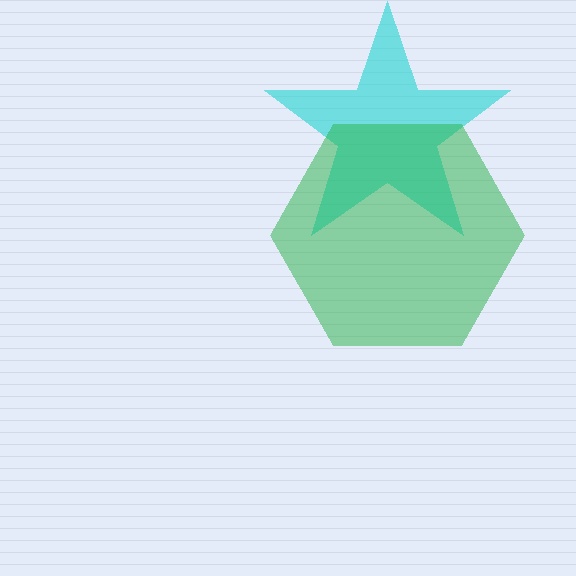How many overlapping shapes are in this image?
There are 2 overlapping shapes in the image.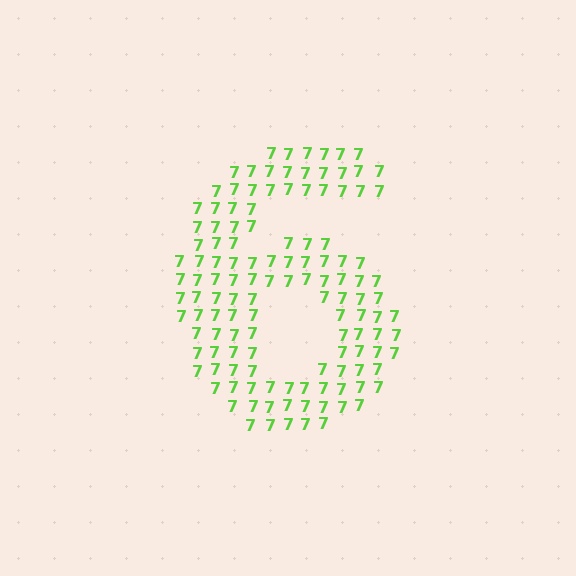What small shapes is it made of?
It is made of small digit 7's.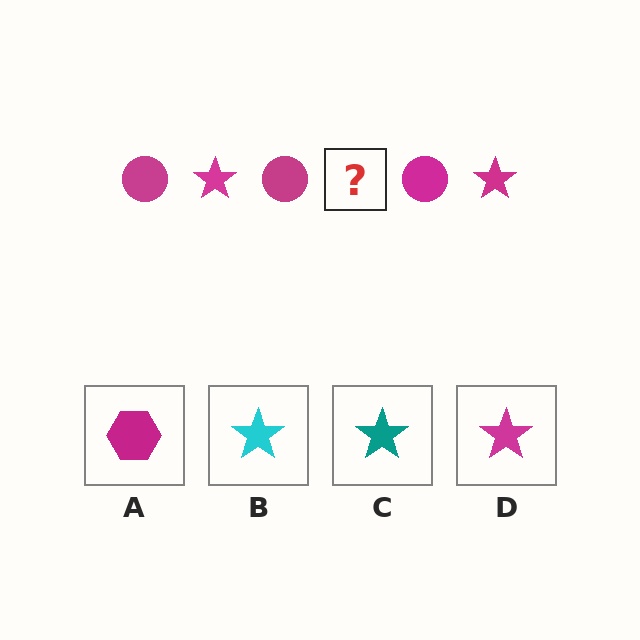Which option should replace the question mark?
Option D.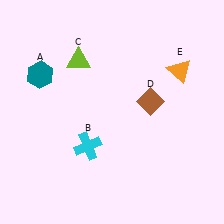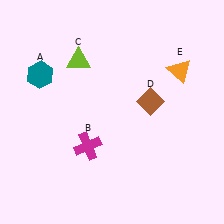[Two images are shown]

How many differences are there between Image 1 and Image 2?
There is 1 difference between the two images.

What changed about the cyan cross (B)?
In Image 1, B is cyan. In Image 2, it changed to magenta.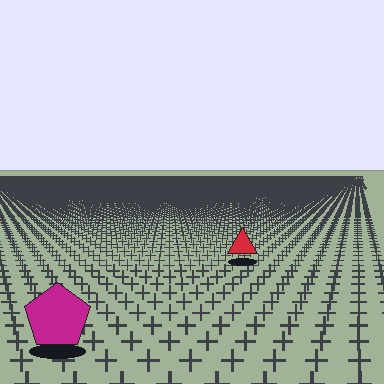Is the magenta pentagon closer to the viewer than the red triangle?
Yes. The magenta pentagon is closer — you can tell from the texture gradient: the ground texture is coarser near it.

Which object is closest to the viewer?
The magenta pentagon is closest. The texture marks near it are larger and more spread out.